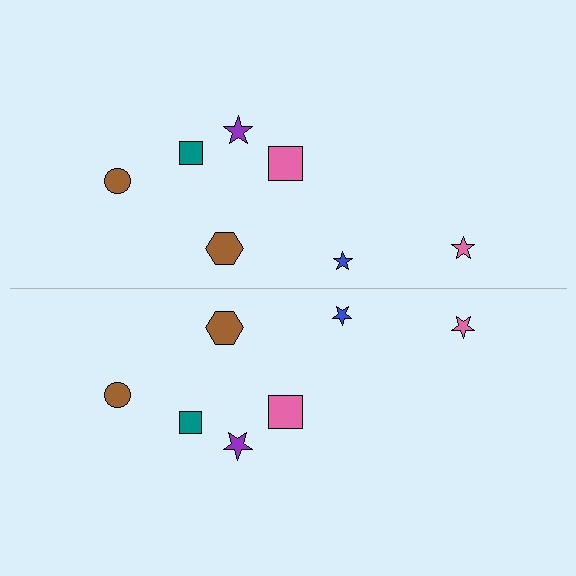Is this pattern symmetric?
Yes, this pattern has bilateral (reflection) symmetry.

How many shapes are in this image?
There are 14 shapes in this image.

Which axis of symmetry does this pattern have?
The pattern has a horizontal axis of symmetry running through the center of the image.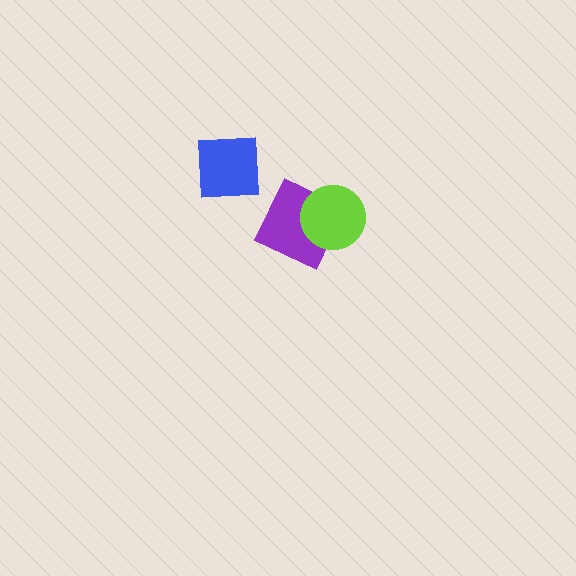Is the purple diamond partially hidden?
Yes, it is partially covered by another shape.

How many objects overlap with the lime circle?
1 object overlaps with the lime circle.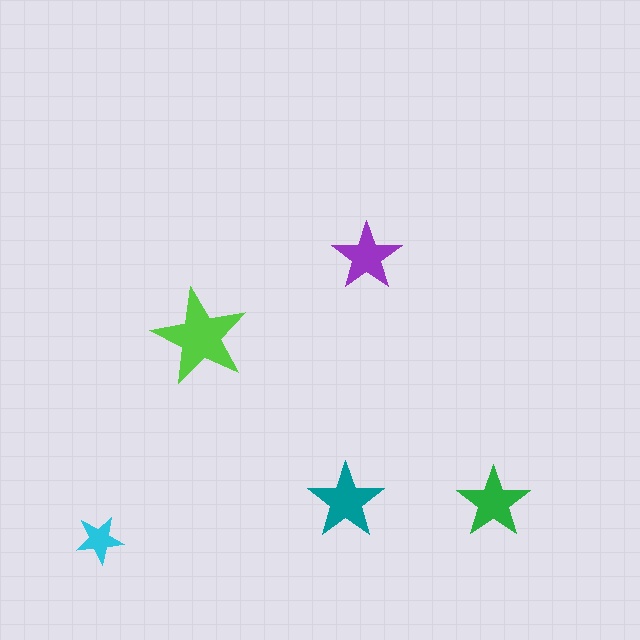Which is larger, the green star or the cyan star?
The green one.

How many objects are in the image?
There are 5 objects in the image.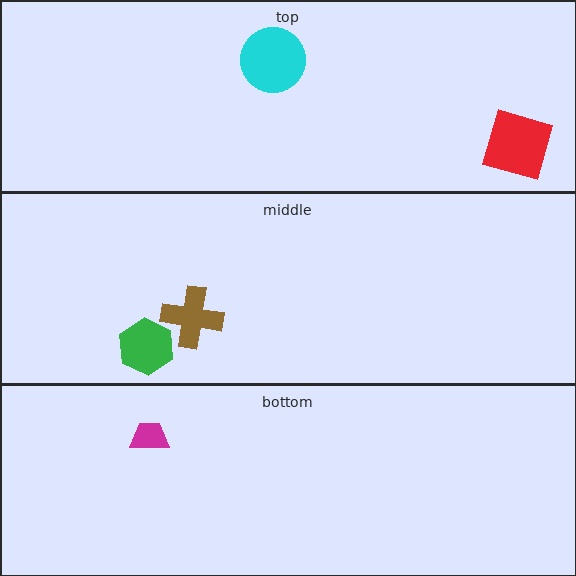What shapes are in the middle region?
The brown cross, the green hexagon.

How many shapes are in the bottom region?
1.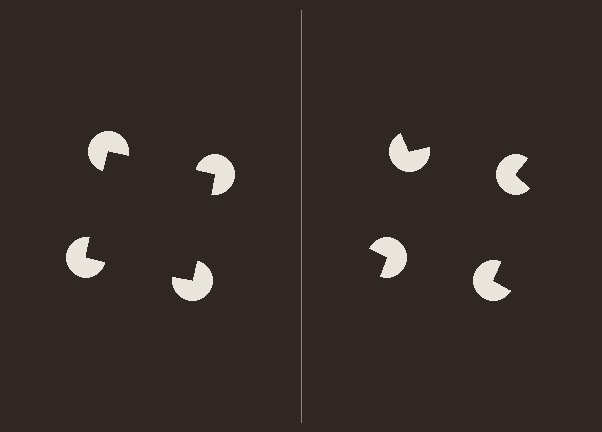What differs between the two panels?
The pac-man discs are positioned identically on both sides; only the wedge orientations differ. On the left they align to a square; on the right they are misaligned.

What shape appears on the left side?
An illusory square.